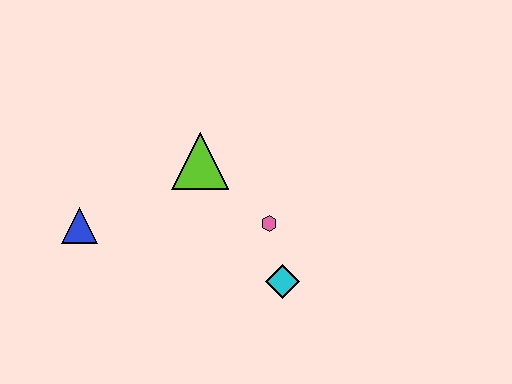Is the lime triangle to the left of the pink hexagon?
Yes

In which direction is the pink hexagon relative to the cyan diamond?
The pink hexagon is above the cyan diamond.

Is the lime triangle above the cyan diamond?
Yes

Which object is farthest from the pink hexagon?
The blue triangle is farthest from the pink hexagon.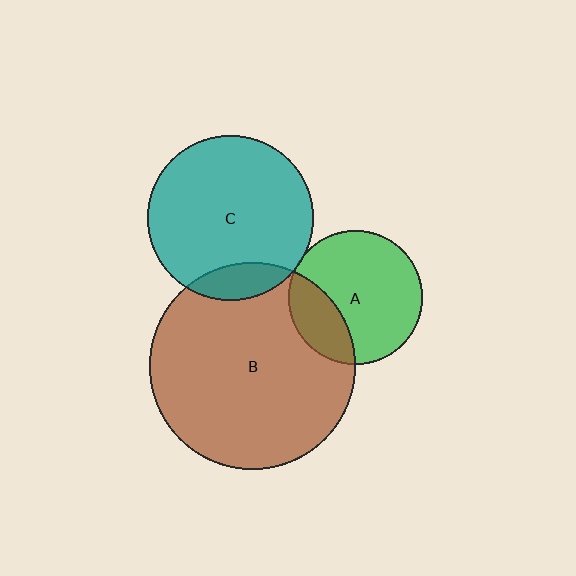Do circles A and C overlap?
Yes.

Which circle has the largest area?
Circle B (brown).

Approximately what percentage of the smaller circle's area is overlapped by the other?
Approximately 5%.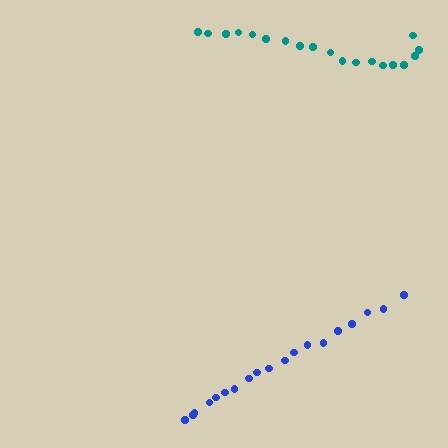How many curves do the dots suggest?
There are 2 distinct paths.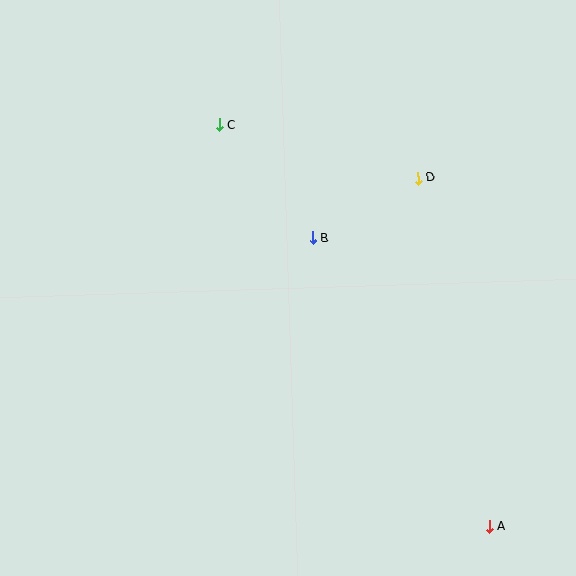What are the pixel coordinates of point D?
Point D is at (418, 178).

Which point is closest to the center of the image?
Point B at (313, 238) is closest to the center.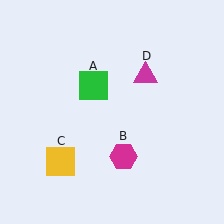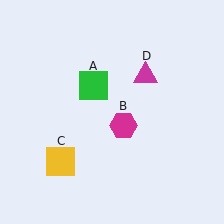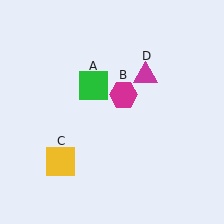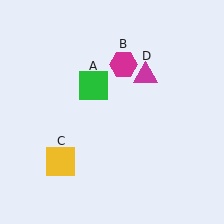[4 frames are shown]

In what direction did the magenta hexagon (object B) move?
The magenta hexagon (object B) moved up.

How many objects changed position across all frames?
1 object changed position: magenta hexagon (object B).